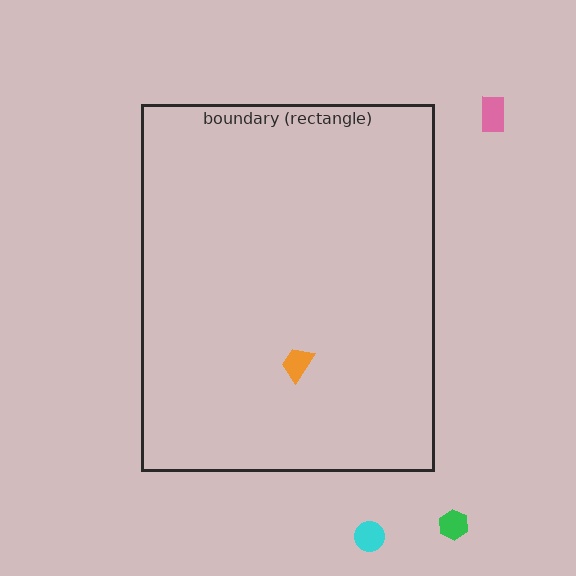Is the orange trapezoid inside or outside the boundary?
Inside.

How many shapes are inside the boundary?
1 inside, 3 outside.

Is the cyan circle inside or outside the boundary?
Outside.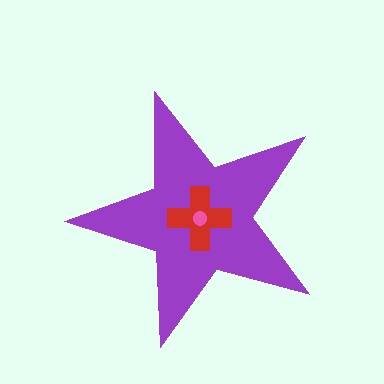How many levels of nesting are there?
3.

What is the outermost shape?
The purple star.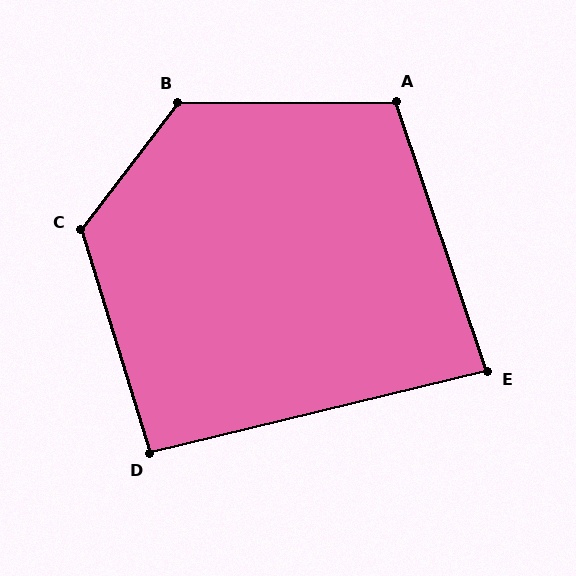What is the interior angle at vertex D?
Approximately 93 degrees (approximately right).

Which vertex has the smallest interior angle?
E, at approximately 85 degrees.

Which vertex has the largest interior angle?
B, at approximately 128 degrees.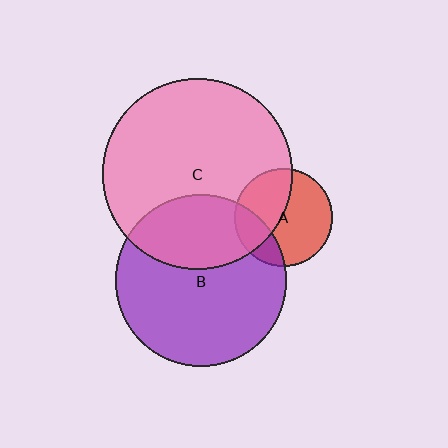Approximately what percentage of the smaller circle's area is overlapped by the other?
Approximately 35%.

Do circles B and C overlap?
Yes.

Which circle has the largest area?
Circle C (pink).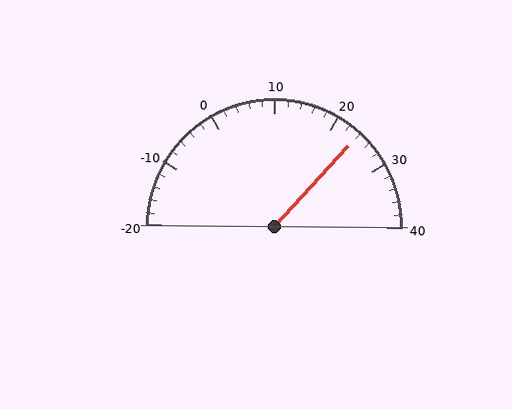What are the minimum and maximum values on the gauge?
The gauge ranges from -20 to 40.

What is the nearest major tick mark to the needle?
The nearest major tick mark is 20.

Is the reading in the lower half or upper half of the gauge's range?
The reading is in the upper half of the range (-20 to 40).